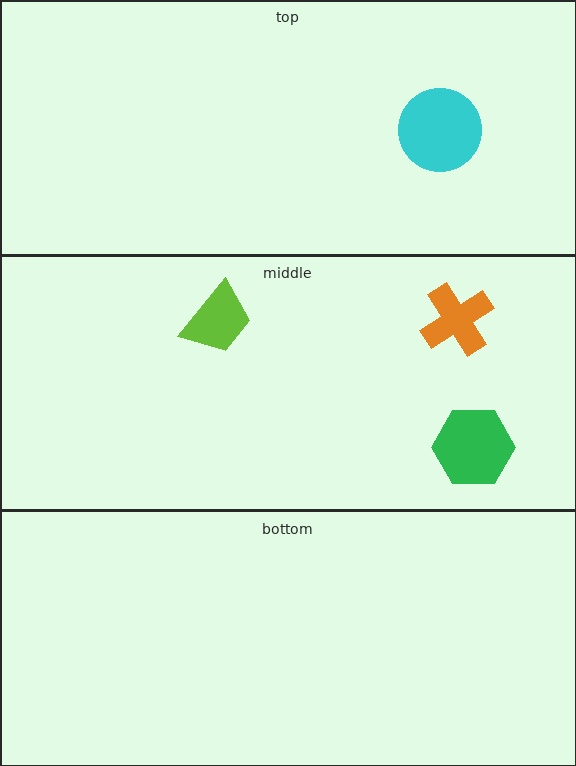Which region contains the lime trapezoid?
The middle region.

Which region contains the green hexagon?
The middle region.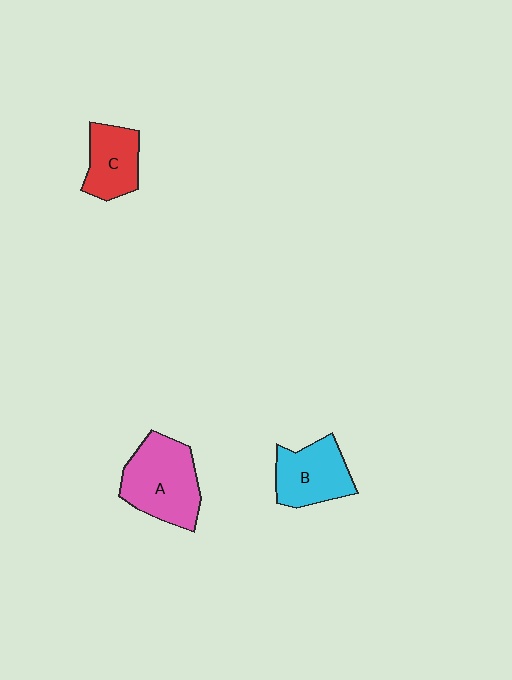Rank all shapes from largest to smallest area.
From largest to smallest: A (pink), B (cyan), C (red).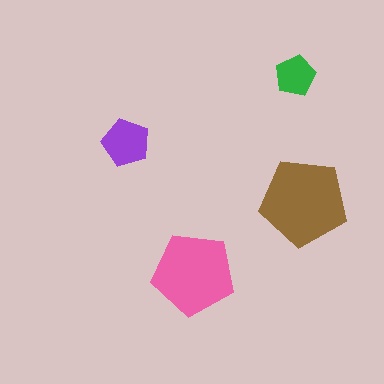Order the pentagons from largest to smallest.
the brown one, the pink one, the purple one, the green one.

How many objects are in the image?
There are 4 objects in the image.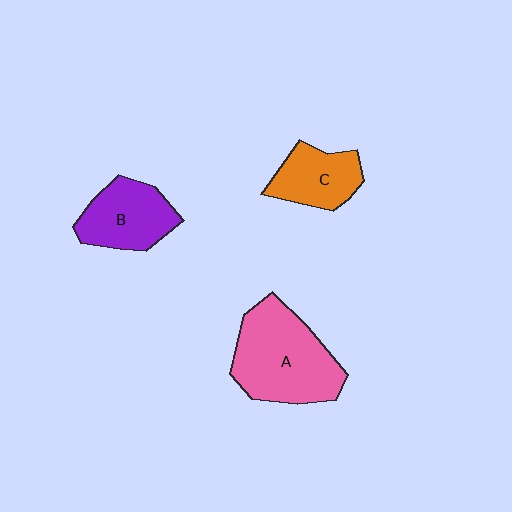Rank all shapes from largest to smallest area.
From largest to smallest: A (pink), B (purple), C (orange).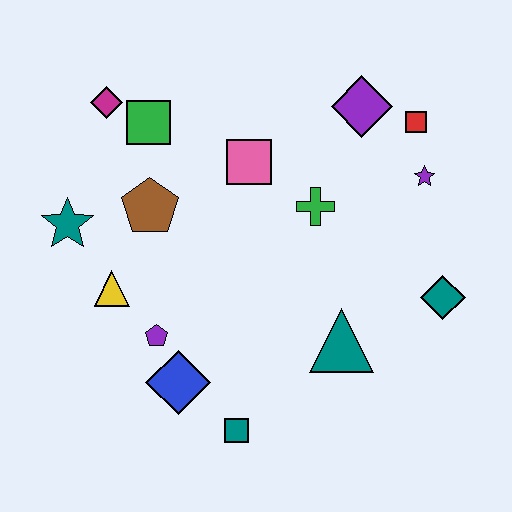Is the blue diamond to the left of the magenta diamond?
No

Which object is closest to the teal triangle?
The teal diamond is closest to the teal triangle.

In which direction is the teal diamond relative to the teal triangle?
The teal diamond is to the right of the teal triangle.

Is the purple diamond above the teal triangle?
Yes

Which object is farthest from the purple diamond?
The teal square is farthest from the purple diamond.